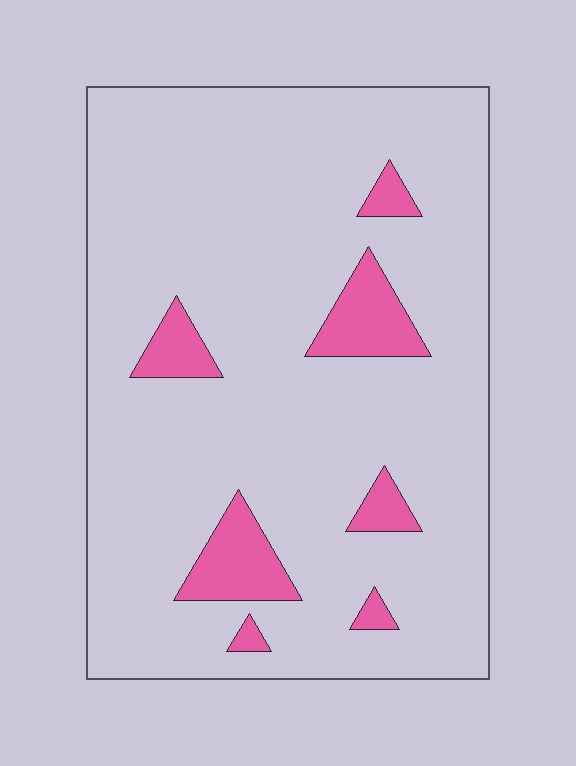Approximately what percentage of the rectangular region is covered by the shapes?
Approximately 10%.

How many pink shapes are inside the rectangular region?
7.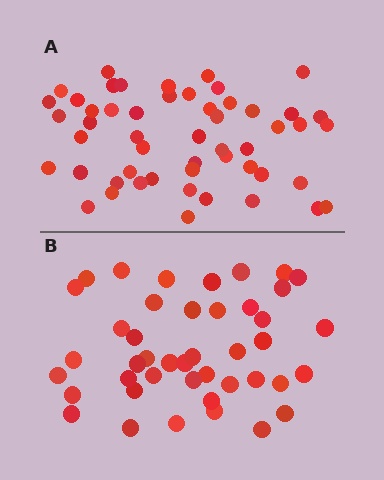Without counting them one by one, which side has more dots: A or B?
Region A (the top region) has more dots.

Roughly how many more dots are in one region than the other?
Region A has roughly 8 or so more dots than region B.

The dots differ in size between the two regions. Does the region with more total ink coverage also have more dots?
No. Region B has more total ink coverage because its dots are larger, but region A actually contains more individual dots. Total area can be misleading — the number of items is what matters here.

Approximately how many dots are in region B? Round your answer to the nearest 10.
About 40 dots. (The exact count is 43, which rounds to 40.)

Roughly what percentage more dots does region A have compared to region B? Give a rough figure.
About 20% more.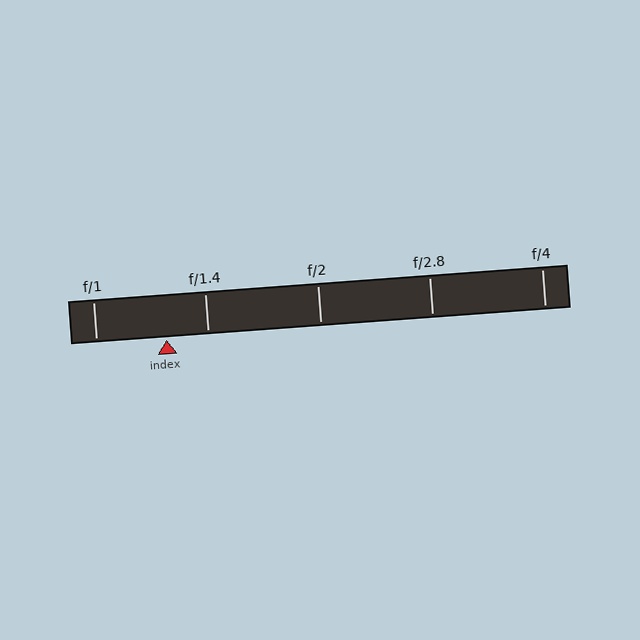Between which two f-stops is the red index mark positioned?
The index mark is between f/1 and f/1.4.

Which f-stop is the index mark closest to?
The index mark is closest to f/1.4.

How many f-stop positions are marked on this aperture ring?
There are 5 f-stop positions marked.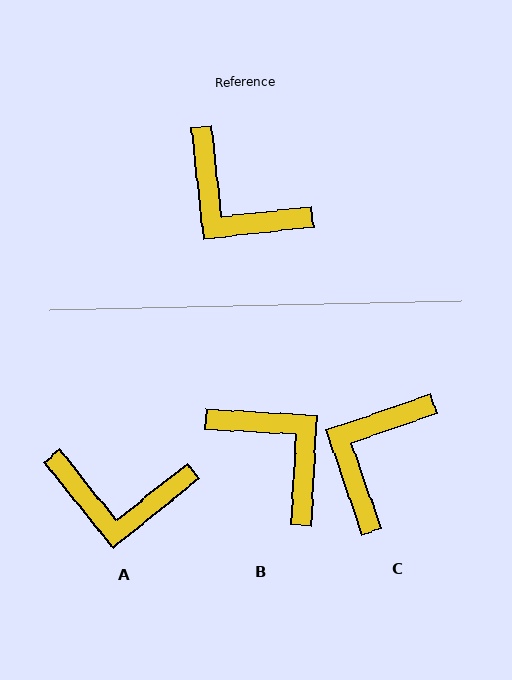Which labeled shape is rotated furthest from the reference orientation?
B, about 171 degrees away.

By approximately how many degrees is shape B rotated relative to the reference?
Approximately 171 degrees counter-clockwise.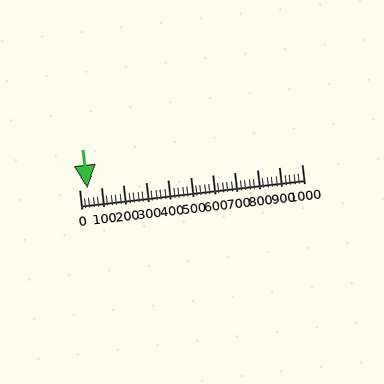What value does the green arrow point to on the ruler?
The green arrow points to approximately 36.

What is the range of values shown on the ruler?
The ruler shows values from 0 to 1000.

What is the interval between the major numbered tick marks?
The major tick marks are spaced 100 units apart.